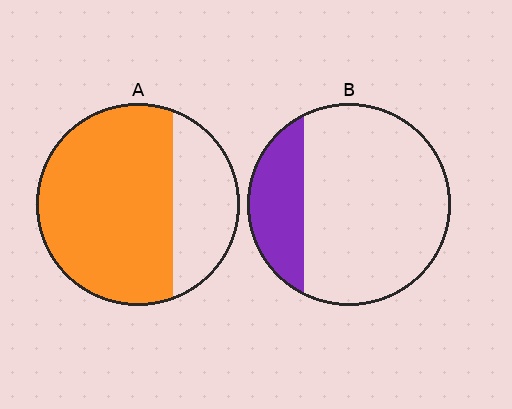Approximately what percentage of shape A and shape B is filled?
A is approximately 70% and B is approximately 25%.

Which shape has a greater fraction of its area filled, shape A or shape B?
Shape A.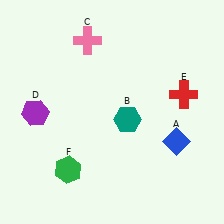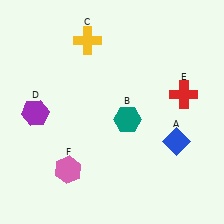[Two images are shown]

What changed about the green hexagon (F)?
In Image 1, F is green. In Image 2, it changed to pink.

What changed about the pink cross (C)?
In Image 1, C is pink. In Image 2, it changed to yellow.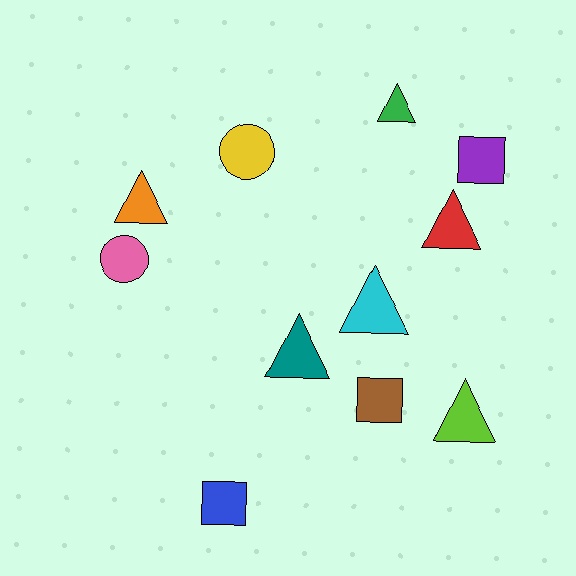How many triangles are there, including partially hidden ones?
There are 6 triangles.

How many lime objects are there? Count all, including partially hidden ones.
There is 1 lime object.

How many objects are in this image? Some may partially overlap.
There are 11 objects.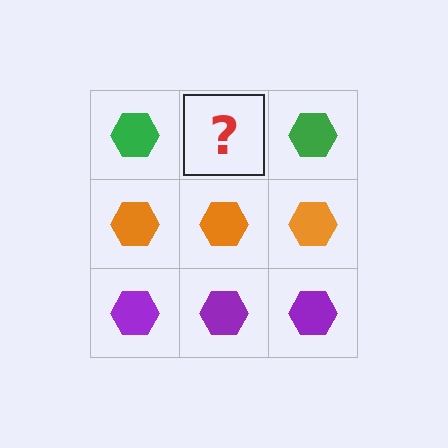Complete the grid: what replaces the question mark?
The question mark should be replaced with a green hexagon.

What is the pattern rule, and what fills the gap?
The rule is that each row has a consistent color. The gap should be filled with a green hexagon.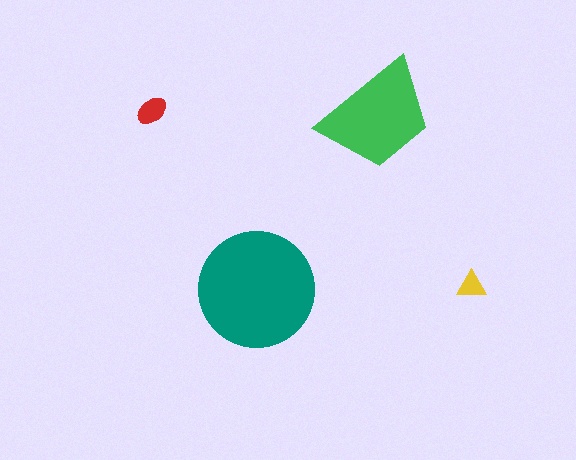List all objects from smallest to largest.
The yellow triangle, the red ellipse, the green trapezoid, the teal circle.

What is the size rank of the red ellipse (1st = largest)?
3rd.